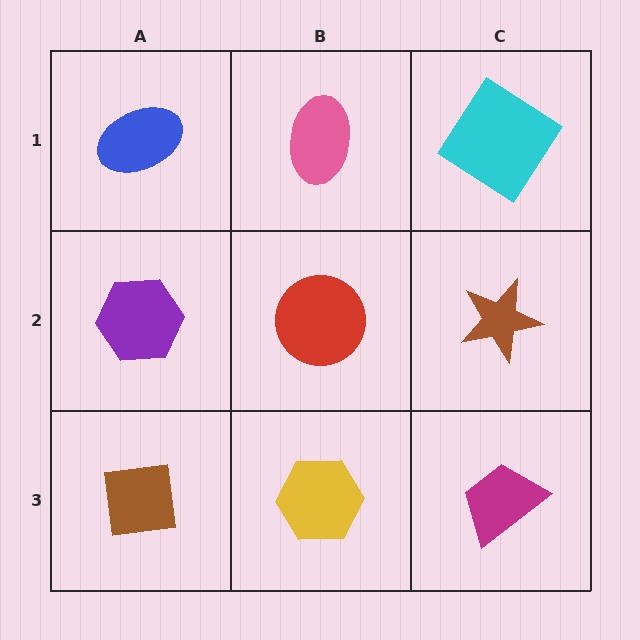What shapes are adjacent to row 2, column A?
A blue ellipse (row 1, column A), a brown square (row 3, column A), a red circle (row 2, column B).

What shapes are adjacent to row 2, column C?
A cyan diamond (row 1, column C), a magenta trapezoid (row 3, column C), a red circle (row 2, column B).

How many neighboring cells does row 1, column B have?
3.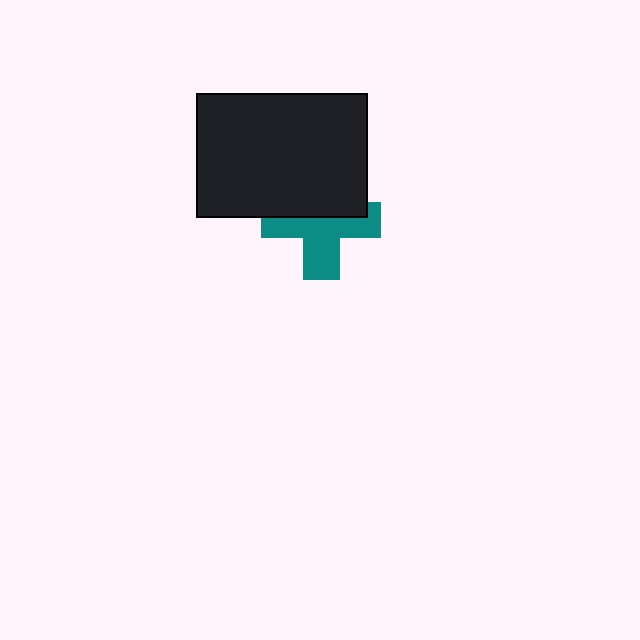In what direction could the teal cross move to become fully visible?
The teal cross could move down. That would shift it out from behind the black rectangle entirely.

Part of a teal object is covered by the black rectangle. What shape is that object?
It is a cross.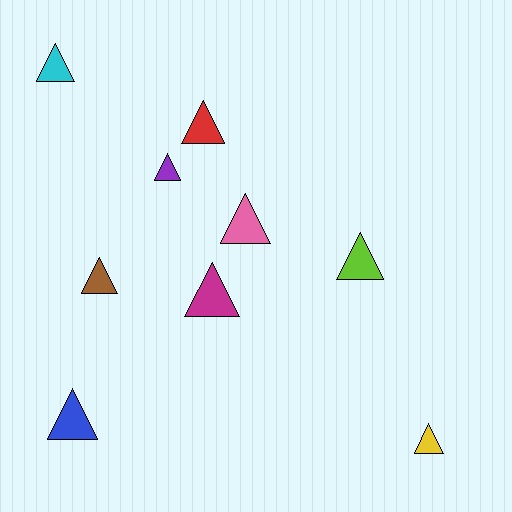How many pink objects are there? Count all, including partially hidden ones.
There is 1 pink object.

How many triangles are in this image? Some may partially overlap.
There are 9 triangles.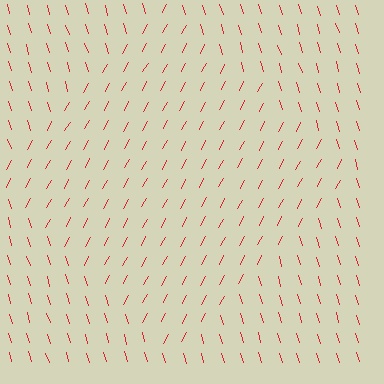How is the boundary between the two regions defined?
The boundary is defined purely by a change in line orientation (approximately 45 degrees difference). All lines are the same color and thickness.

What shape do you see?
I see a diamond.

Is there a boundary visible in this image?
Yes, there is a texture boundary formed by a change in line orientation.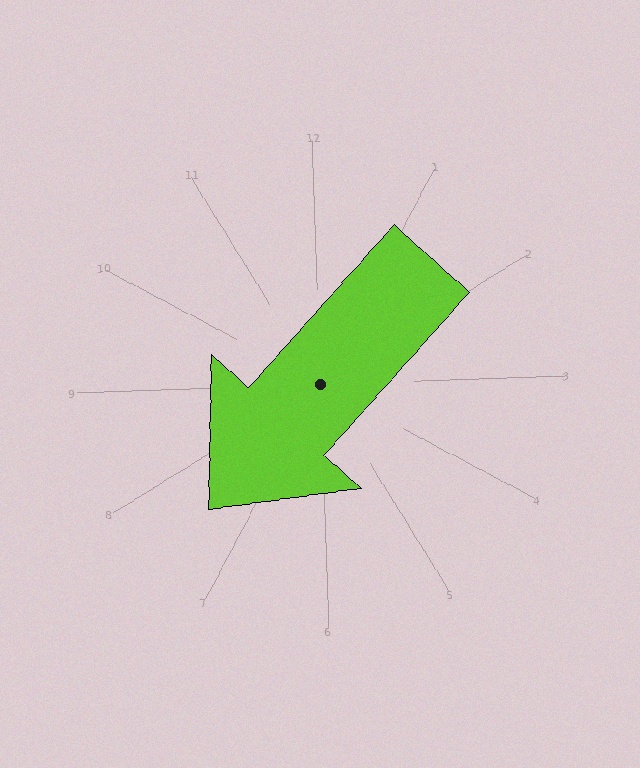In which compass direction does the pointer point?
Southwest.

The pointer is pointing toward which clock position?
Roughly 7 o'clock.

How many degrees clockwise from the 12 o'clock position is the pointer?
Approximately 224 degrees.